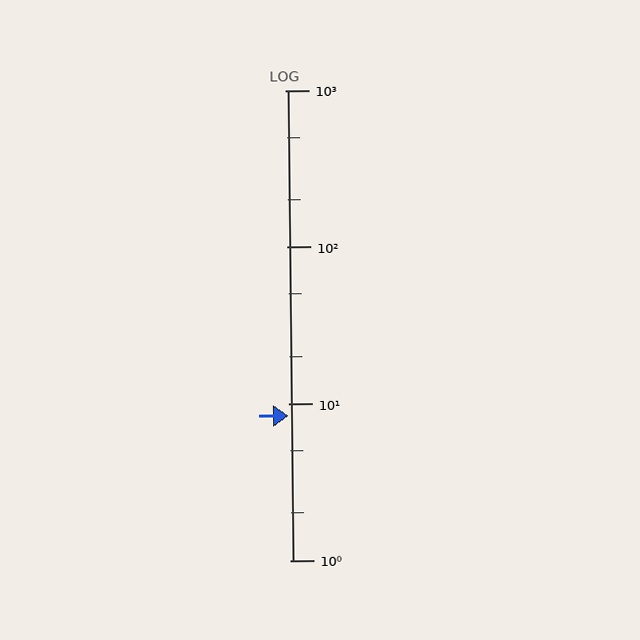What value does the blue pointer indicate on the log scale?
The pointer indicates approximately 8.4.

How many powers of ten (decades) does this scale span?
The scale spans 3 decades, from 1 to 1000.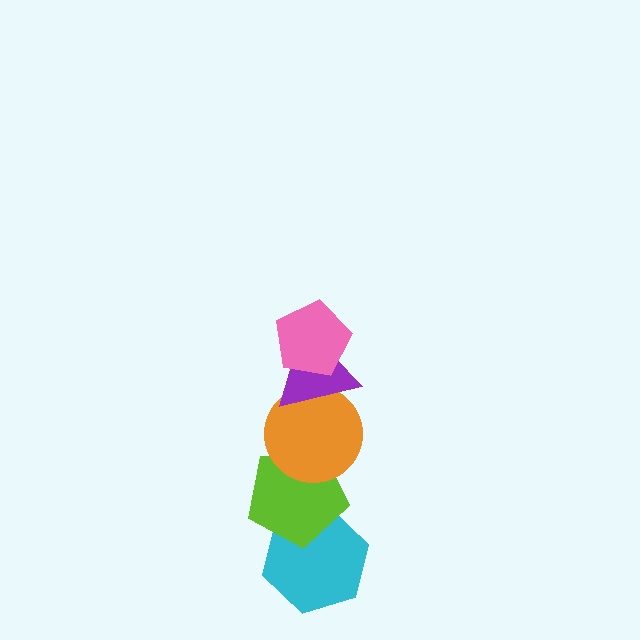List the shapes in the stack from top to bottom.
From top to bottom: the pink pentagon, the purple triangle, the orange circle, the lime pentagon, the cyan hexagon.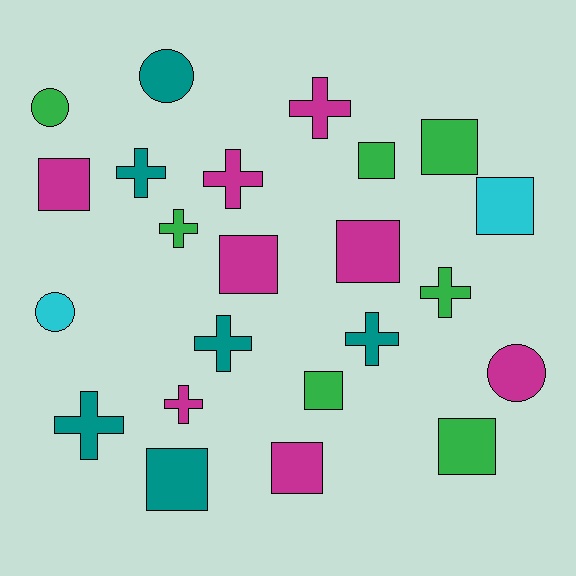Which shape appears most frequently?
Square, with 10 objects.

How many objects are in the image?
There are 23 objects.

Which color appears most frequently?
Magenta, with 8 objects.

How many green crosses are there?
There are 2 green crosses.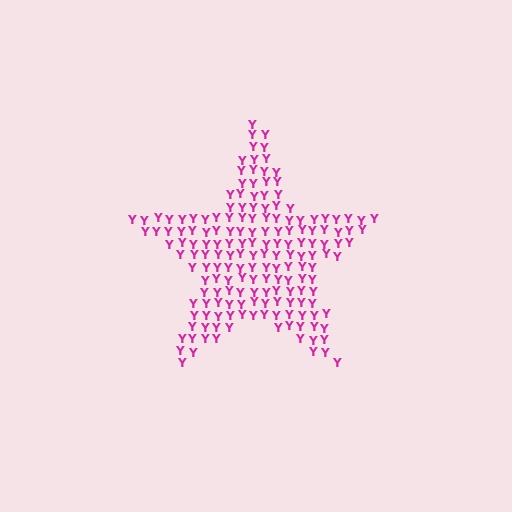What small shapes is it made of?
It is made of small letter Y's.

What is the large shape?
The large shape is a star.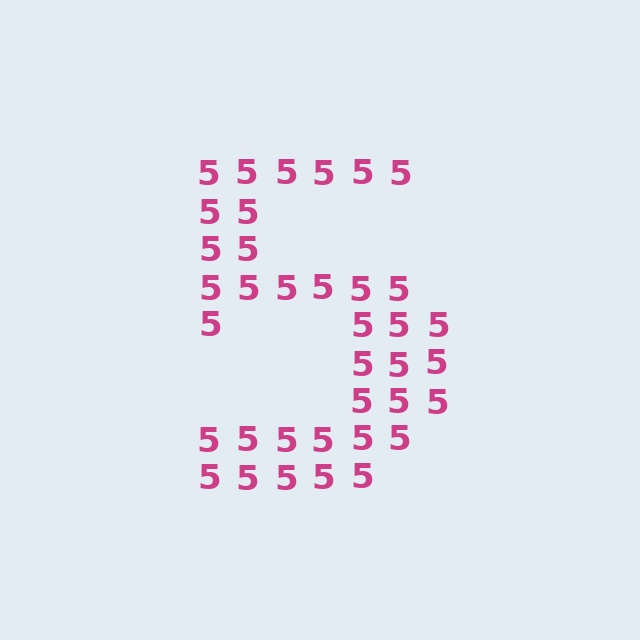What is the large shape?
The large shape is the digit 5.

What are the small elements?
The small elements are digit 5's.